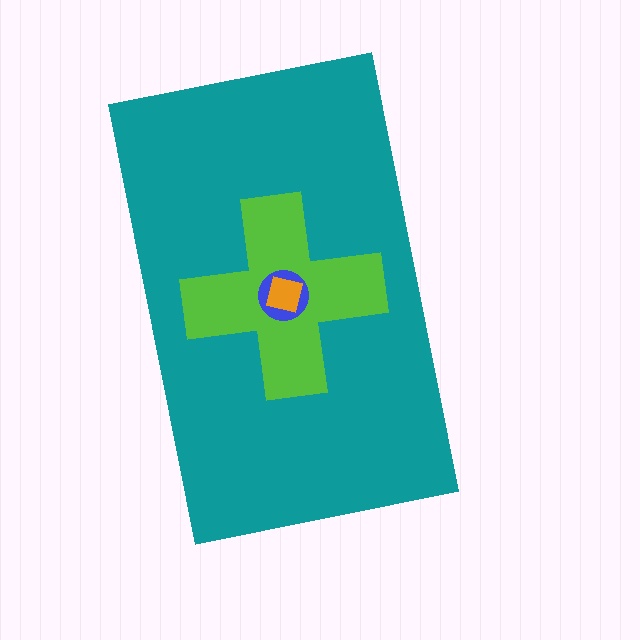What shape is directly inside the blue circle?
The orange square.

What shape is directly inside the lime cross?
The blue circle.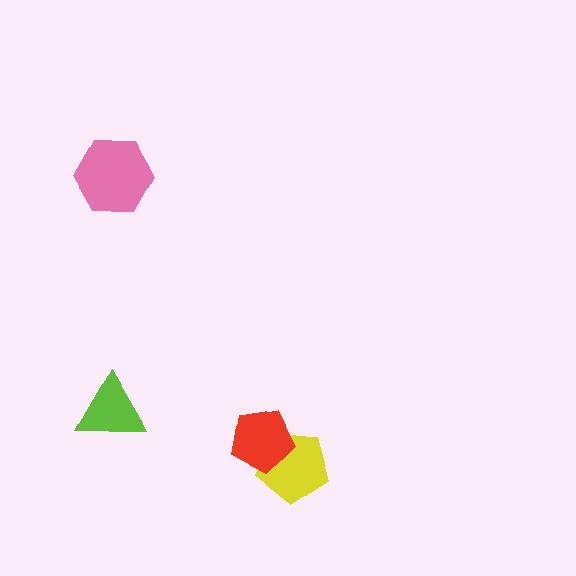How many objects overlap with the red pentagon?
1 object overlaps with the red pentagon.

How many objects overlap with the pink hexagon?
0 objects overlap with the pink hexagon.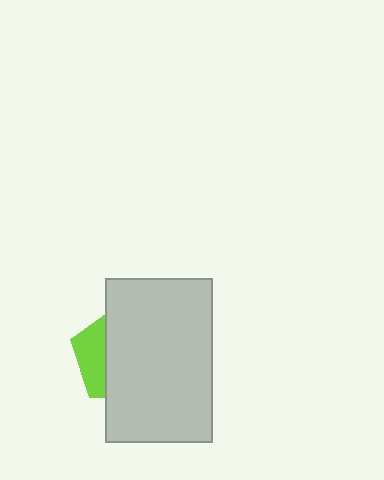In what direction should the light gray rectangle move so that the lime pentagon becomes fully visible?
The light gray rectangle should move right. That is the shortest direction to clear the overlap and leave the lime pentagon fully visible.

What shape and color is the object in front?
The object in front is a light gray rectangle.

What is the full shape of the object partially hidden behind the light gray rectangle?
The partially hidden object is a lime pentagon.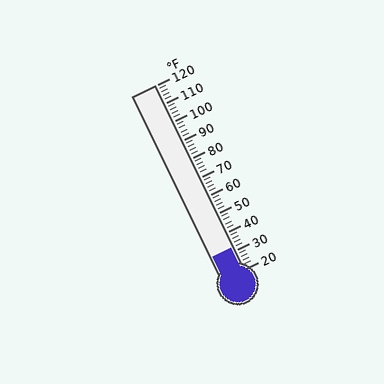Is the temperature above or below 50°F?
The temperature is below 50°F.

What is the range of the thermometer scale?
The thermometer scale ranges from 20°F to 120°F.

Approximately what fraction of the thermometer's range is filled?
The thermometer is filled to approximately 10% of its range.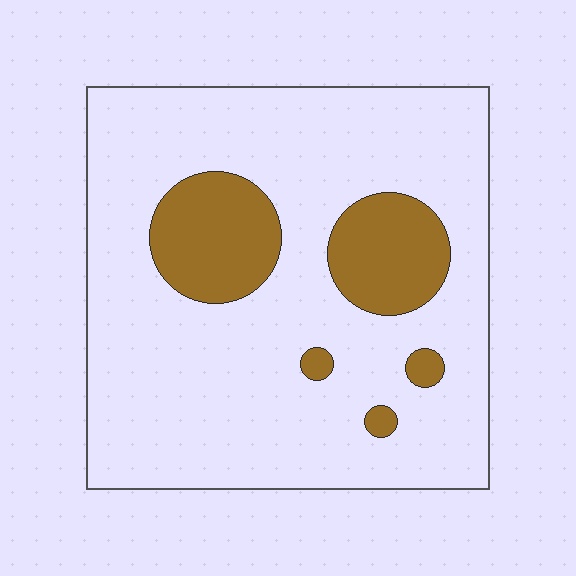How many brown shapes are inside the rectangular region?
5.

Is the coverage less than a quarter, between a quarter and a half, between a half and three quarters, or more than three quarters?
Less than a quarter.